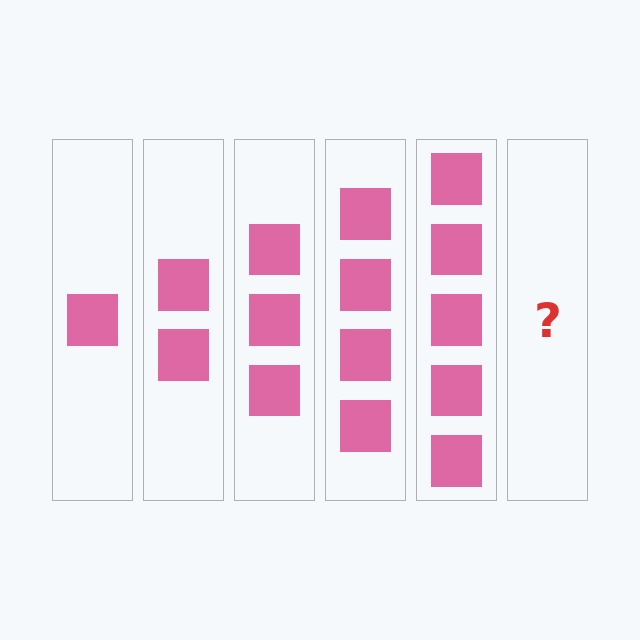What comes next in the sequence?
The next element should be 6 squares.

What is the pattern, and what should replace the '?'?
The pattern is that each step adds one more square. The '?' should be 6 squares.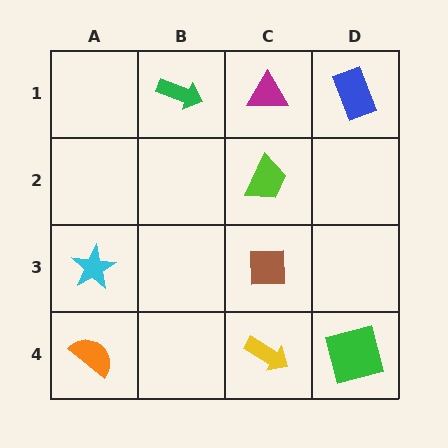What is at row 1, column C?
A magenta triangle.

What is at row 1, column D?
A blue rectangle.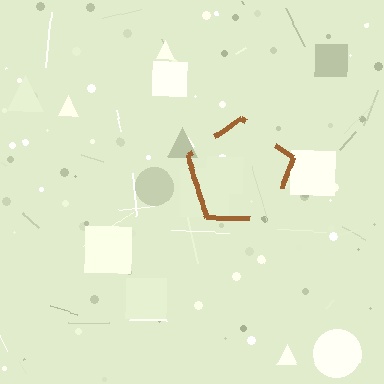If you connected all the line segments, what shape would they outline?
They would outline a pentagon.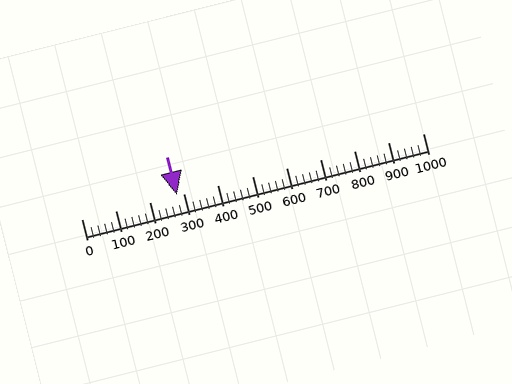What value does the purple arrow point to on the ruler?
The purple arrow points to approximately 281.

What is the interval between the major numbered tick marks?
The major tick marks are spaced 100 units apart.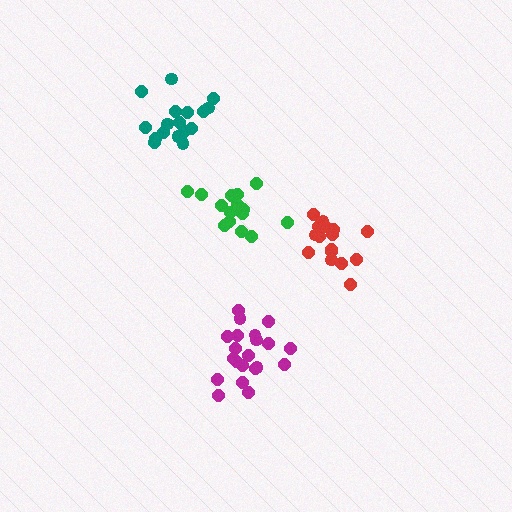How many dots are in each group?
Group 1: 16 dots, Group 2: 21 dots, Group 3: 16 dots, Group 4: 17 dots (70 total).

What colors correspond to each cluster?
The clusters are colored: red, magenta, green, teal.